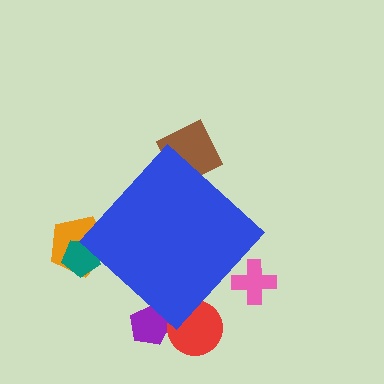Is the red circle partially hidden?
Yes, the red circle is partially hidden behind the blue diamond.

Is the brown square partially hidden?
Yes, the brown square is partially hidden behind the blue diamond.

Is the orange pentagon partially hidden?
Yes, the orange pentagon is partially hidden behind the blue diamond.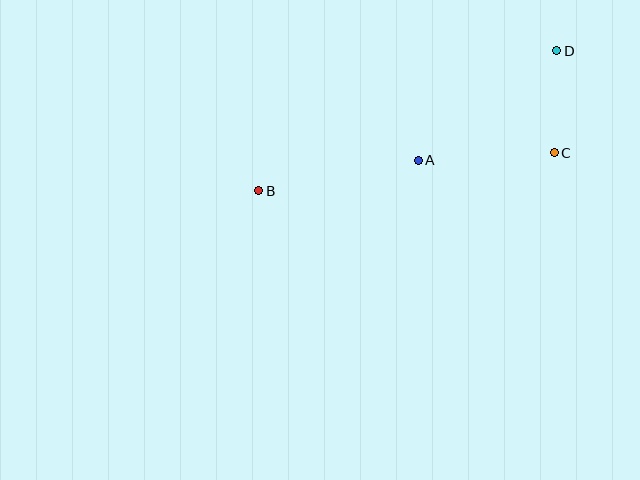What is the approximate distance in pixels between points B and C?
The distance between B and C is approximately 298 pixels.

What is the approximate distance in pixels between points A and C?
The distance between A and C is approximately 136 pixels.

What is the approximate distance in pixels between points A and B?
The distance between A and B is approximately 162 pixels.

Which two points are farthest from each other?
Points B and D are farthest from each other.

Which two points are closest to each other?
Points C and D are closest to each other.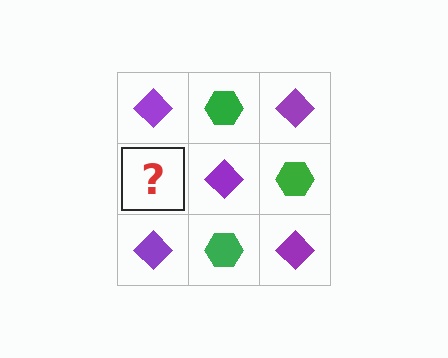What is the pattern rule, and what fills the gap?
The rule is that it alternates purple diamond and green hexagon in a checkerboard pattern. The gap should be filled with a green hexagon.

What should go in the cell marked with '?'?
The missing cell should contain a green hexagon.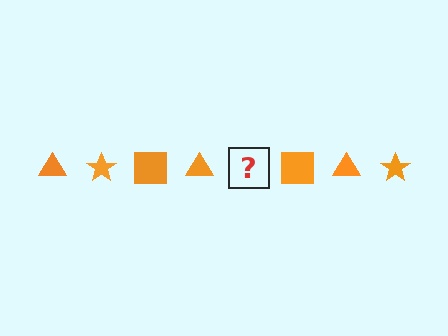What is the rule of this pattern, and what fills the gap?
The rule is that the pattern cycles through triangle, star, square shapes in orange. The gap should be filled with an orange star.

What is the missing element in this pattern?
The missing element is an orange star.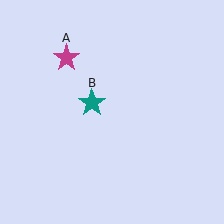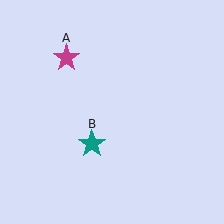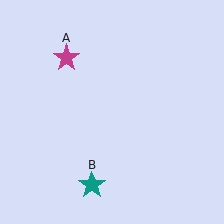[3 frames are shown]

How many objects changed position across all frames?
1 object changed position: teal star (object B).